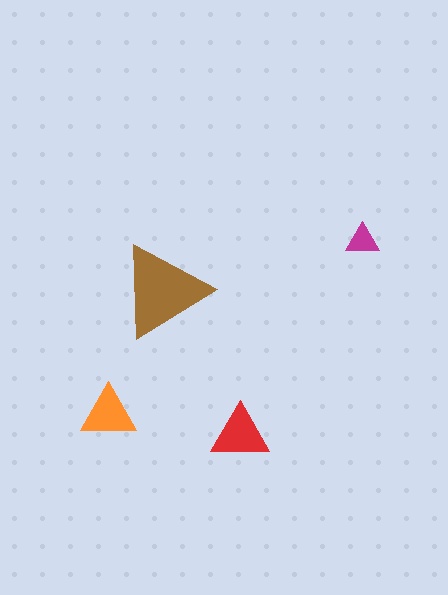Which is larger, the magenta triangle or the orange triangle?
The orange one.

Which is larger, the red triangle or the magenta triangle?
The red one.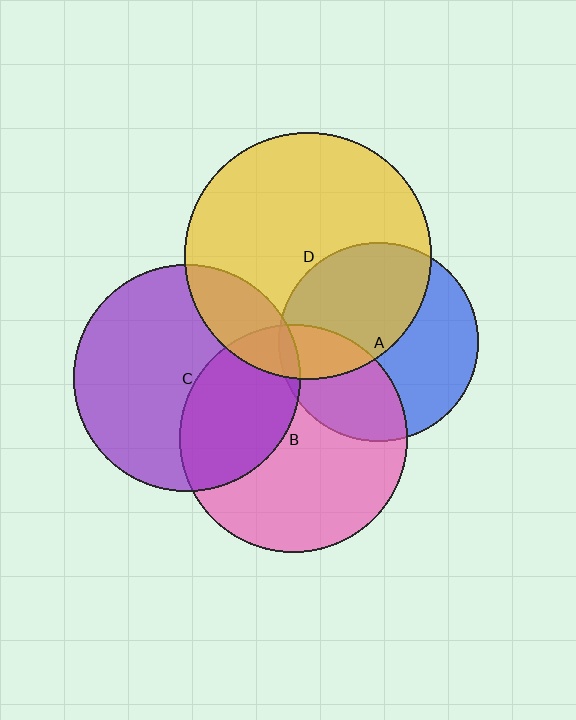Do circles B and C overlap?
Yes.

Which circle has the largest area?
Circle D (yellow).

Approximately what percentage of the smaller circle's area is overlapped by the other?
Approximately 35%.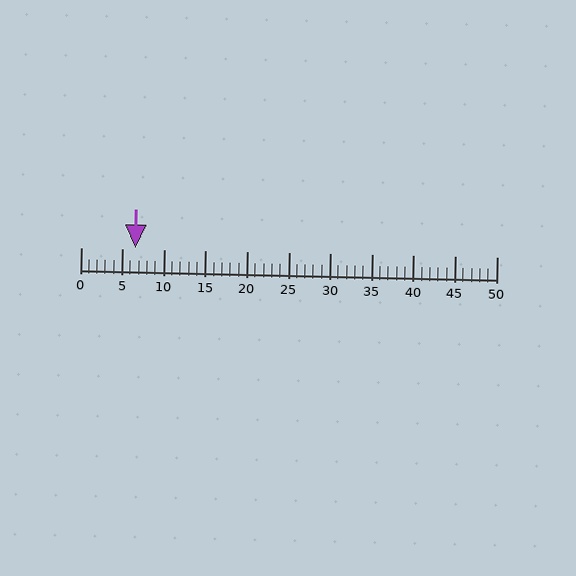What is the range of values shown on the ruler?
The ruler shows values from 0 to 50.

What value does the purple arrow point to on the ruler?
The purple arrow points to approximately 7.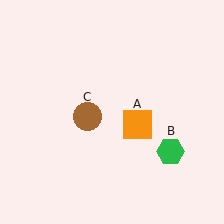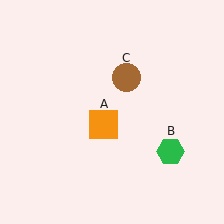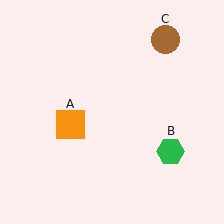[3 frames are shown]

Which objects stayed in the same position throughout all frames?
Green hexagon (object B) remained stationary.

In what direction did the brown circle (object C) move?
The brown circle (object C) moved up and to the right.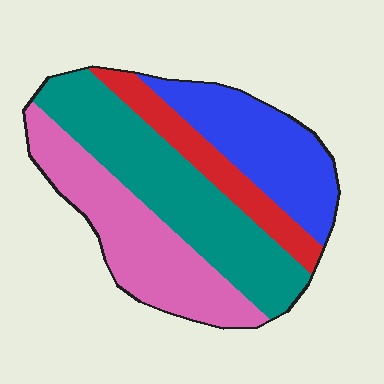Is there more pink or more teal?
Teal.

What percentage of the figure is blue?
Blue takes up about one quarter (1/4) of the figure.